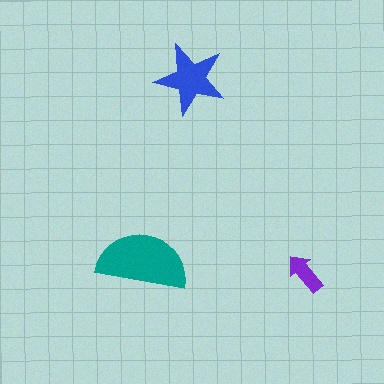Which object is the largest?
The teal semicircle.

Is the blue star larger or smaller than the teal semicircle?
Smaller.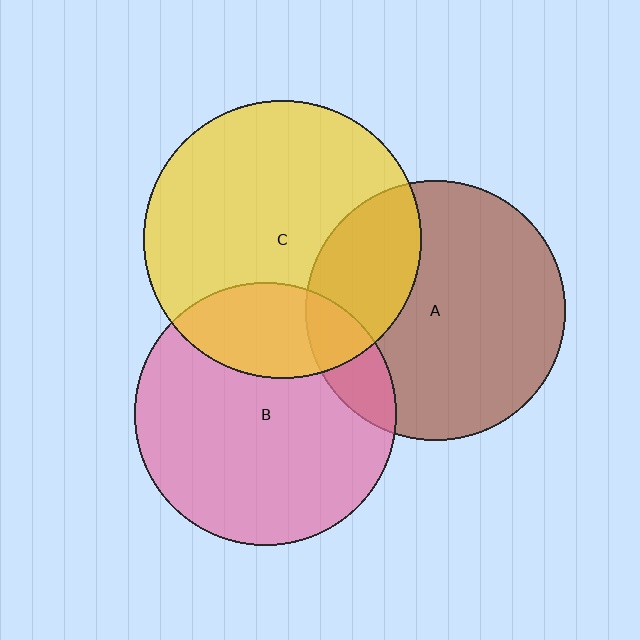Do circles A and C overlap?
Yes.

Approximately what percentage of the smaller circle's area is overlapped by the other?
Approximately 25%.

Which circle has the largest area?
Circle C (yellow).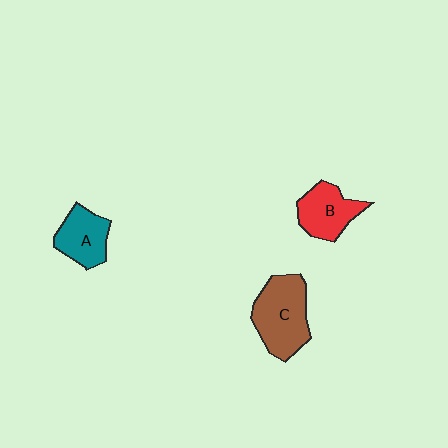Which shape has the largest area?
Shape C (brown).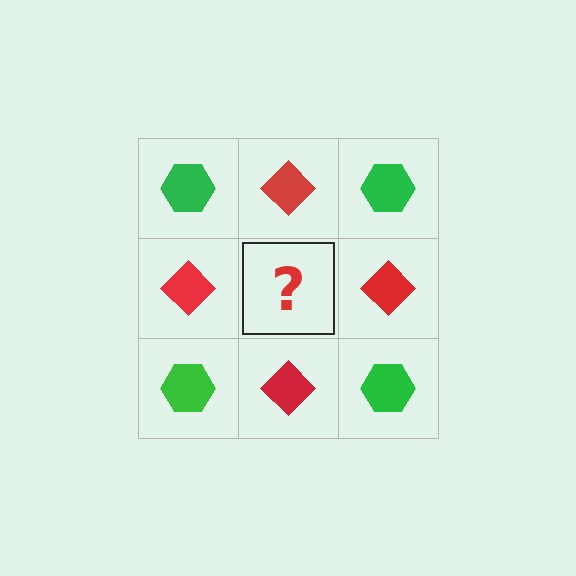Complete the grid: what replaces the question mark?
The question mark should be replaced with a green hexagon.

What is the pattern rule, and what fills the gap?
The rule is that it alternates green hexagon and red diamond in a checkerboard pattern. The gap should be filled with a green hexagon.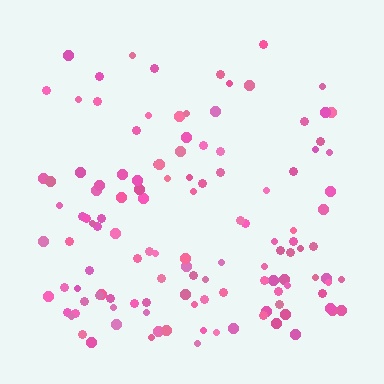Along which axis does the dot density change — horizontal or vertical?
Vertical.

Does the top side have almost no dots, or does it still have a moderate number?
Still a moderate number, just noticeably fewer than the bottom.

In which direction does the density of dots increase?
From top to bottom, with the bottom side densest.